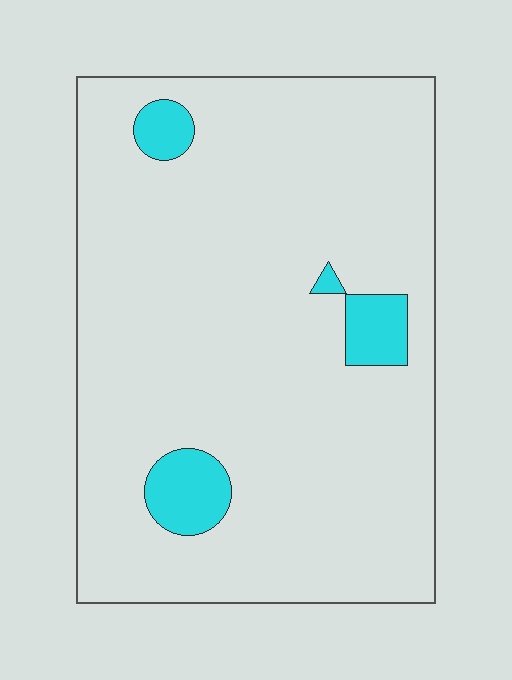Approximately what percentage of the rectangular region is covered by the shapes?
Approximately 5%.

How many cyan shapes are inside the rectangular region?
4.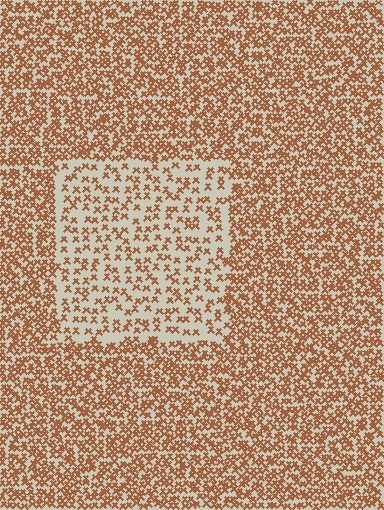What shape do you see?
I see a rectangle.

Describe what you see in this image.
The image contains small brown elements arranged at two different densities. A rectangle-shaped region is visible where the elements are less densely packed than the surrounding area.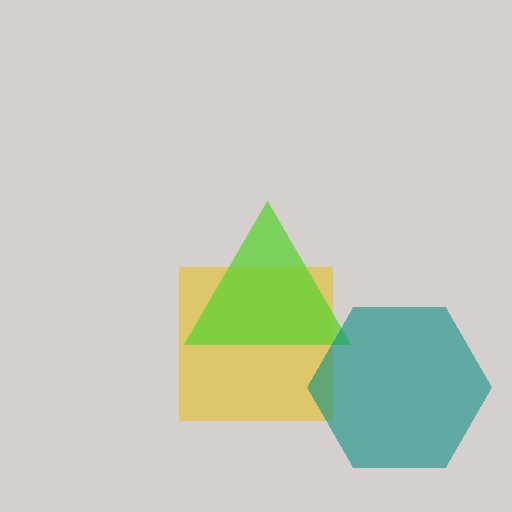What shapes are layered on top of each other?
The layered shapes are: a yellow square, a lime triangle, a teal hexagon.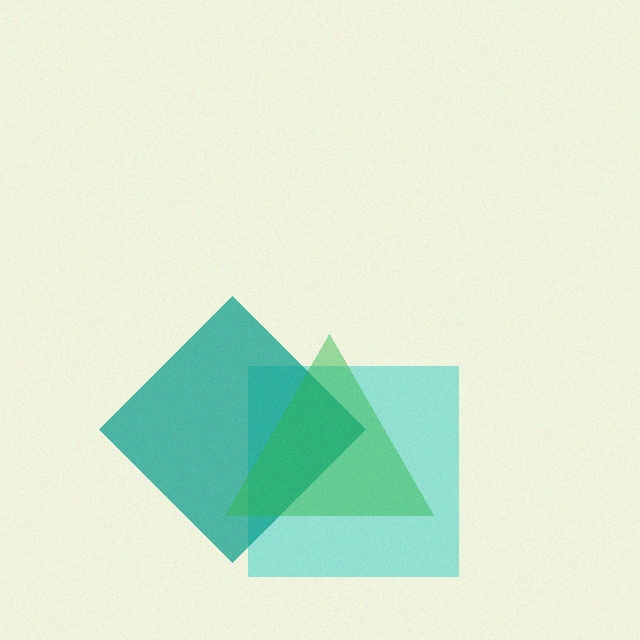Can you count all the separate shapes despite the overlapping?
Yes, there are 3 separate shapes.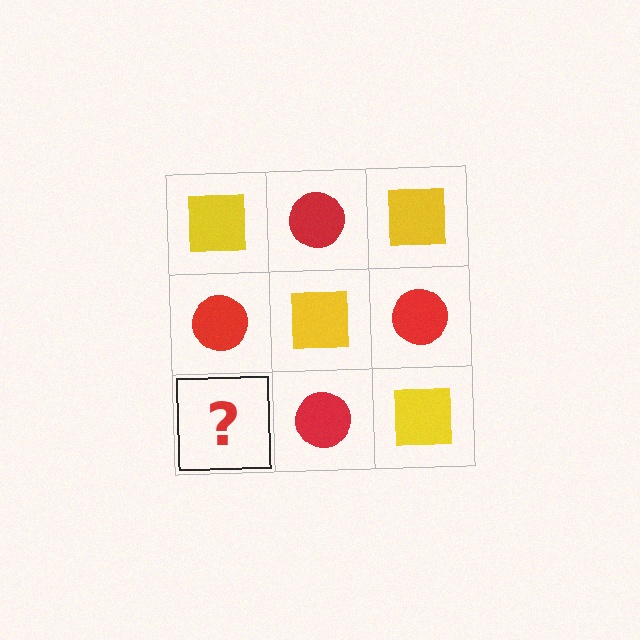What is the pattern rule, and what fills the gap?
The rule is that it alternates yellow square and red circle in a checkerboard pattern. The gap should be filled with a yellow square.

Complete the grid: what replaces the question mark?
The question mark should be replaced with a yellow square.